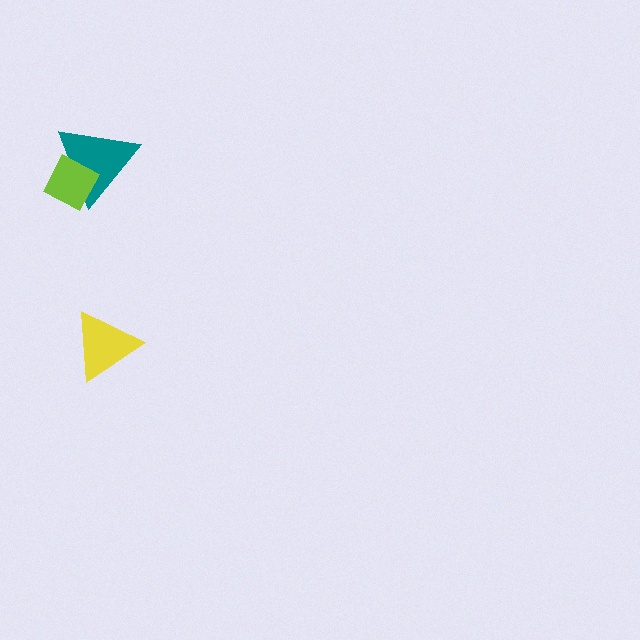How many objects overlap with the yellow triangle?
0 objects overlap with the yellow triangle.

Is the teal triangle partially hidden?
Yes, it is partially covered by another shape.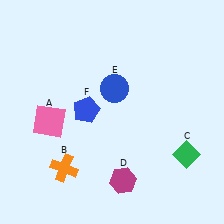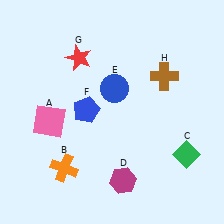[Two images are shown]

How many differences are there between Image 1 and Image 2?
There are 2 differences between the two images.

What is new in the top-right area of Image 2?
A brown cross (H) was added in the top-right area of Image 2.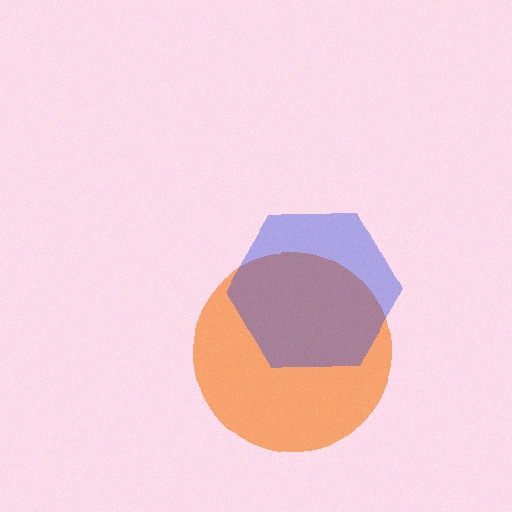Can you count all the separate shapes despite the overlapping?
Yes, there are 2 separate shapes.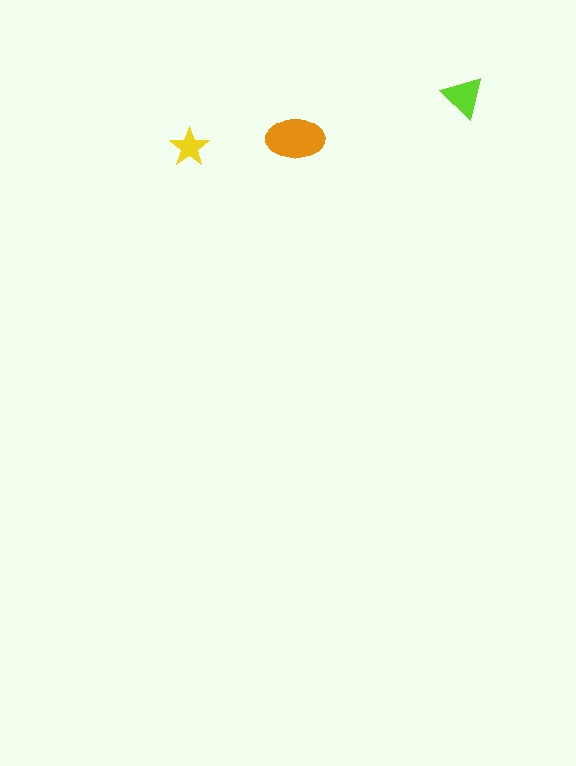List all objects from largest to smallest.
The orange ellipse, the lime triangle, the yellow star.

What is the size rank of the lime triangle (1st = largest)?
2nd.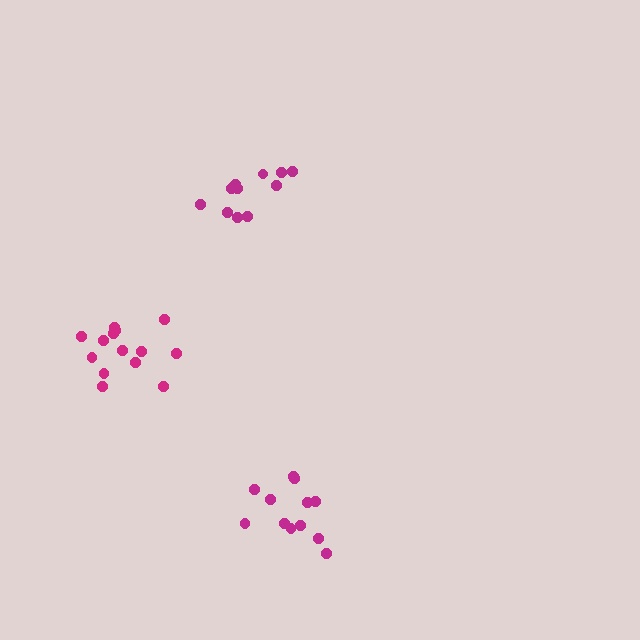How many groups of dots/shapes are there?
There are 3 groups.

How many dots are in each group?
Group 1: 11 dots, Group 2: 12 dots, Group 3: 14 dots (37 total).